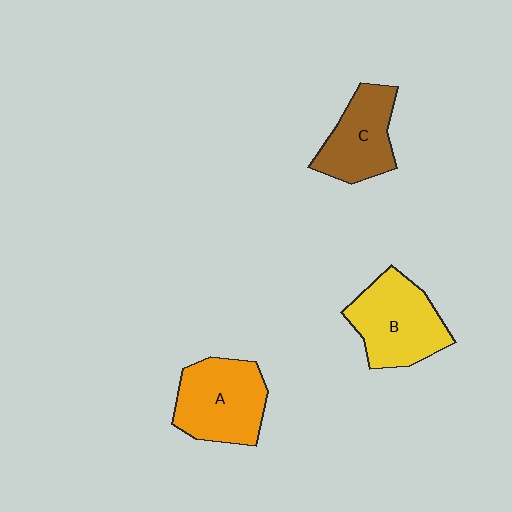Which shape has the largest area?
Shape B (yellow).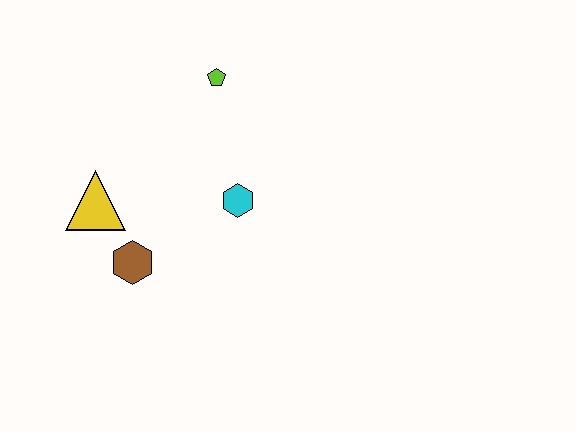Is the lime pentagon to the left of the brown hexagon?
No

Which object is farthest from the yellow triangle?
The lime pentagon is farthest from the yellow triangle.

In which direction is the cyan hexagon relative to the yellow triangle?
The cyan hexagon is to the right of the yellow triangle.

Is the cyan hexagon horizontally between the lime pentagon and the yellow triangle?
No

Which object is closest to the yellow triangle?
The brown hexagon is closest to the yellow triangle.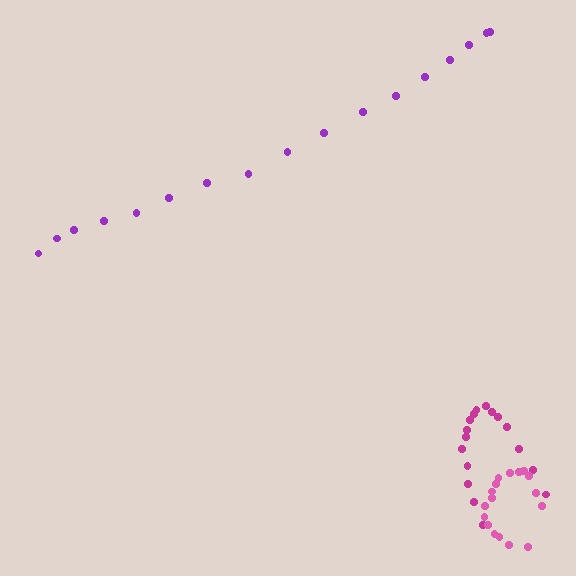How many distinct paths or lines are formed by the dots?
There are 3 distinct paths.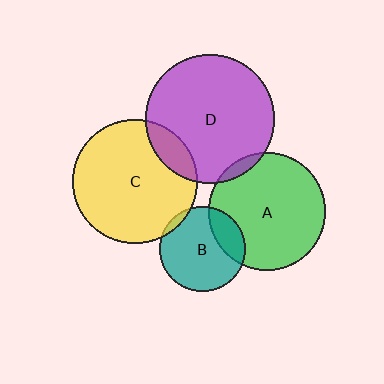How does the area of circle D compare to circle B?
Approximately 2.3 times.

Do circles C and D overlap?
Yes.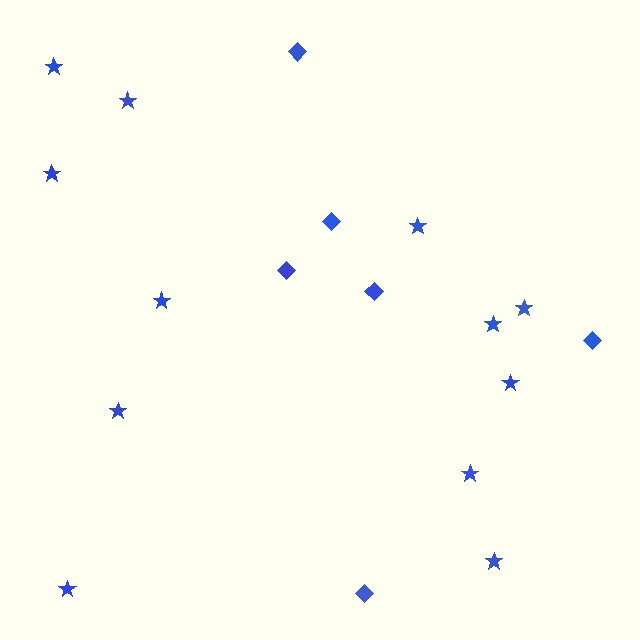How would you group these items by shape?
There are 2 groups: one group of stars (12) and one group of diamonds (6).